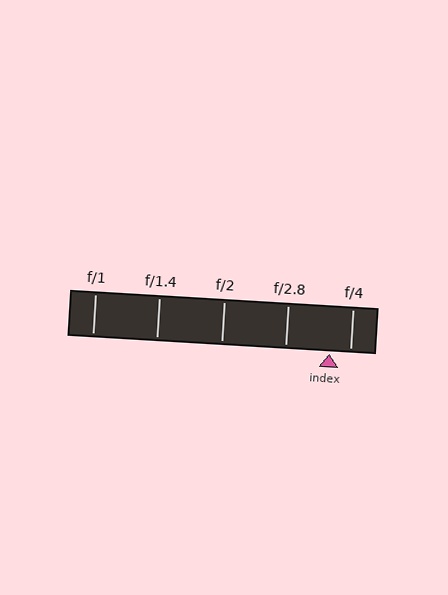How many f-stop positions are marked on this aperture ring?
There are 5 f-stop positions marked.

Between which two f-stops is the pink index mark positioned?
The index mark is between f/2.8 and f/4.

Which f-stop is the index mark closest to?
The index mark is closest to f/4.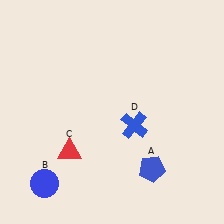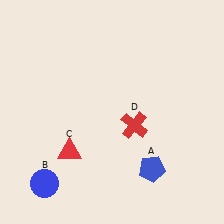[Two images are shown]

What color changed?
The cross (D) changed from blue in Image 1 to red in Image 2.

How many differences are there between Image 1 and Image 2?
There is 1 difference between the two images.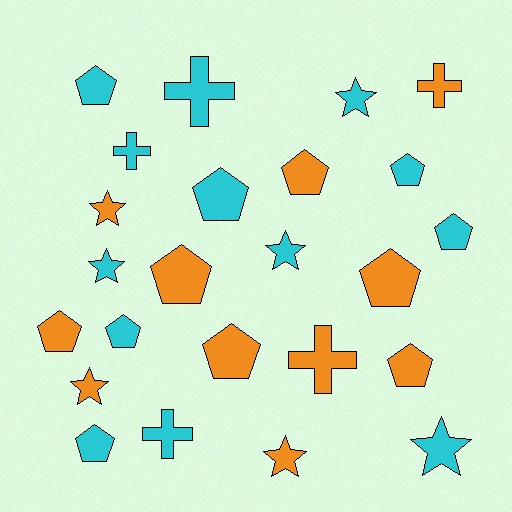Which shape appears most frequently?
Pentagon, with 12 objects.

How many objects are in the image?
There are 24 objects.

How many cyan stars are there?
There are 4 cyan stars.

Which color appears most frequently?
Cyan, with 13 objects.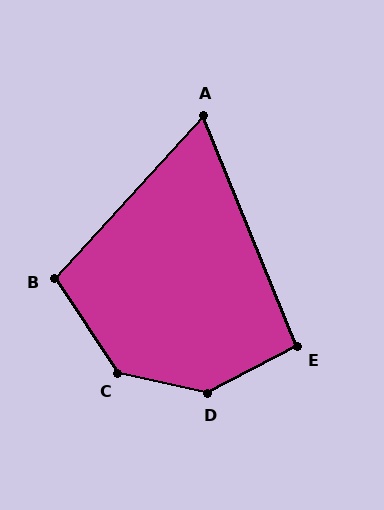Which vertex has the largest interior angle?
D, at approximately 139 degrees.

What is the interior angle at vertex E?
Approximately 95 degrees (obtuse).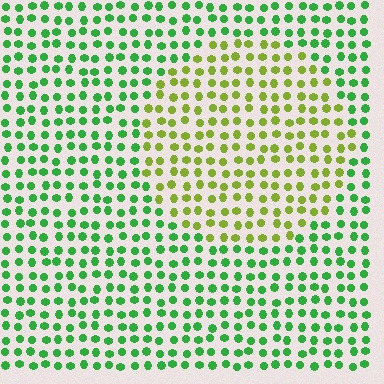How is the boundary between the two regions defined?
The boundary is defined purely by a slight shift in hue (about 45 degrees). Spacing, size, and orientation are identical on both sides.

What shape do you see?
I see a circle.